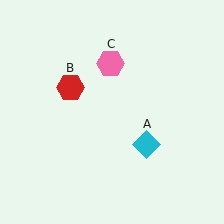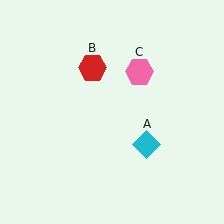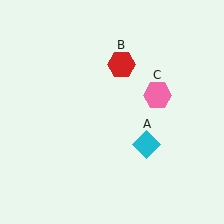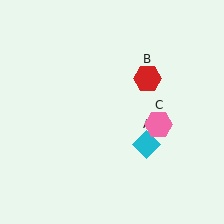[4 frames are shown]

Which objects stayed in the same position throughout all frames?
Cyan diamond (object A) remained stationary.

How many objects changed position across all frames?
2 objects changed position: red hexagon (object B), pink hexagon (object C).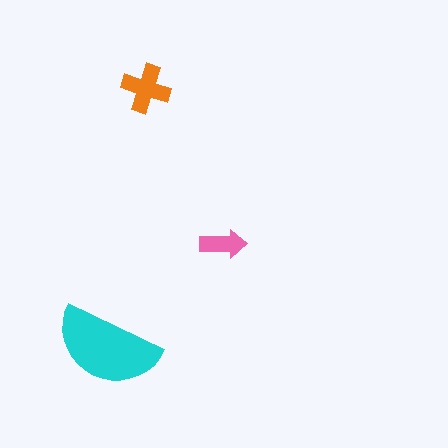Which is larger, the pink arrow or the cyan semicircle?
The cyan semicircle.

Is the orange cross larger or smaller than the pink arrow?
Larger.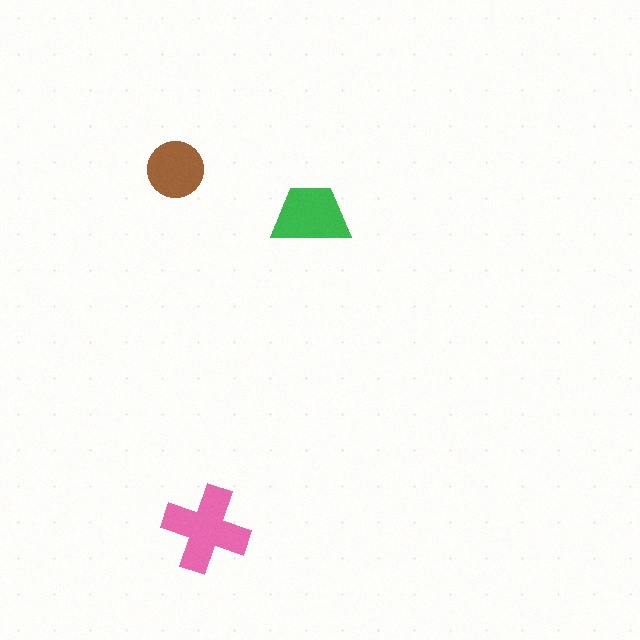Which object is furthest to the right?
The green trapezoid is rightmost.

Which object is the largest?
The pink cross.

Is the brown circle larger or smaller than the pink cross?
Smaller.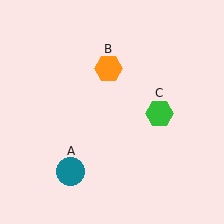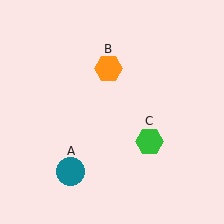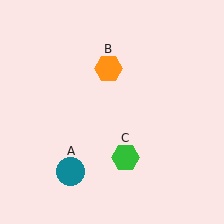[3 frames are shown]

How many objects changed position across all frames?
1 object changed position: green hexagon (object C).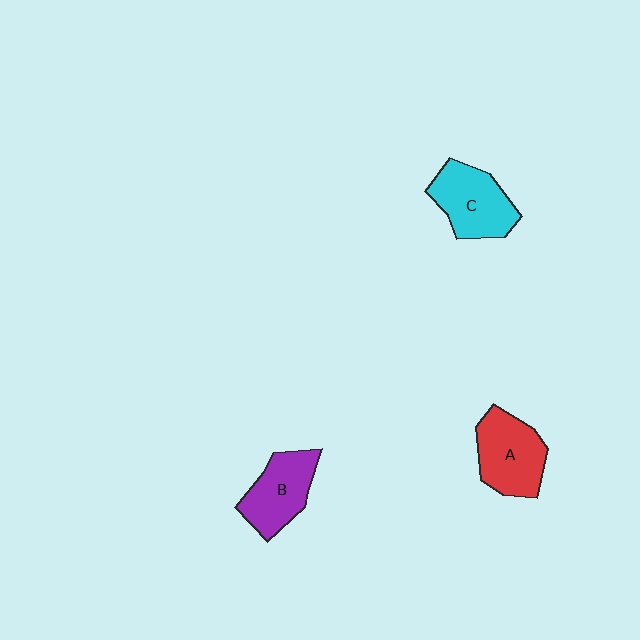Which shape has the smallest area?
Shape B (purple).